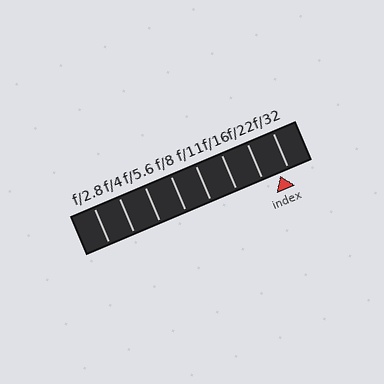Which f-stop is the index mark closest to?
The index mark is closest to f/32.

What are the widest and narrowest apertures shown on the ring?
The widest aperture shown is f/2.8 and the narrowest is f/32.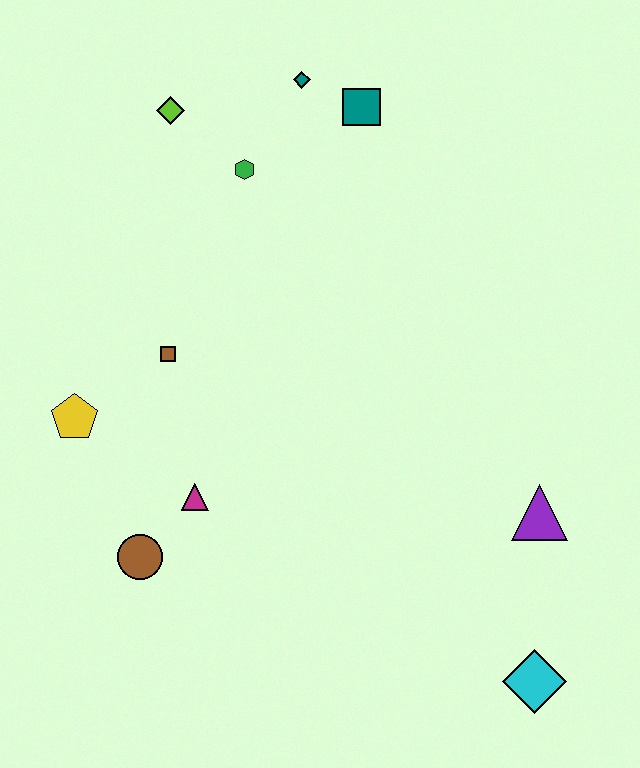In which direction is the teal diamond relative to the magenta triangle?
The teal diamond is above the magenta triangle.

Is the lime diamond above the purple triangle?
Yes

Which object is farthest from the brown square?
The cyan diamond is farthest from the brown square.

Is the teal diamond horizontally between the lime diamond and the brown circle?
No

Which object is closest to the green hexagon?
The lime diamond is closest to the green hexagon.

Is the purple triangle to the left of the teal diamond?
No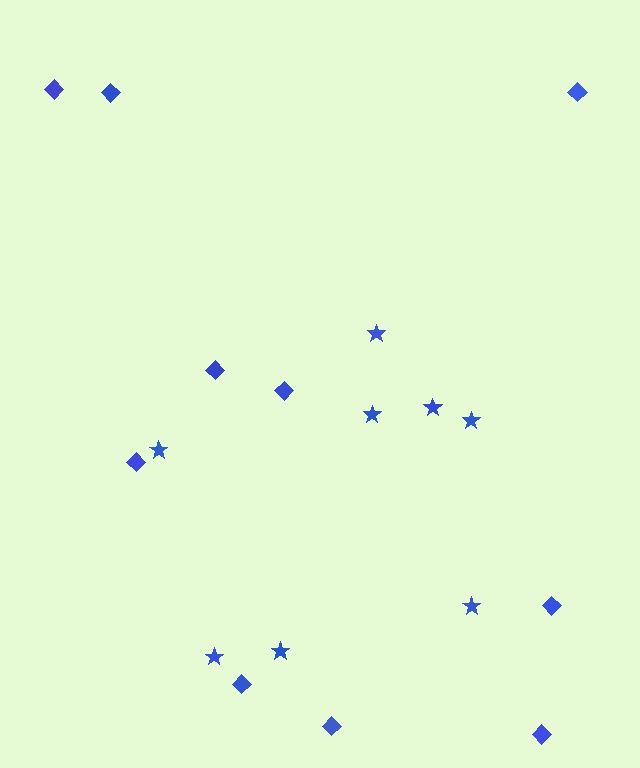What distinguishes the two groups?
There are 2 groups: one group of stars (8) and one group of diamonds (10).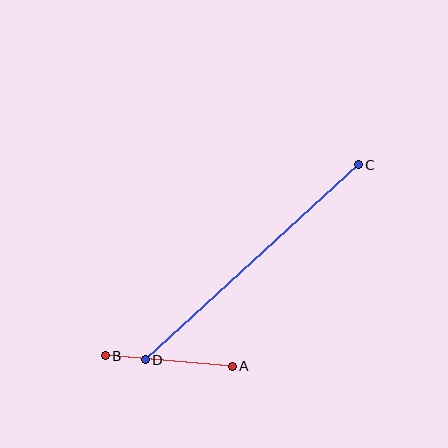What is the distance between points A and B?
The distance is approximately 128 pixels.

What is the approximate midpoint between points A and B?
The midpoint is at approximately (169, 361) pixels.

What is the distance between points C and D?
The distance is approximately 289 pixels.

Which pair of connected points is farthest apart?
Points C and D are farthest apart.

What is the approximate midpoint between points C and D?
The midpoint is at approximately (252, 262) pixels.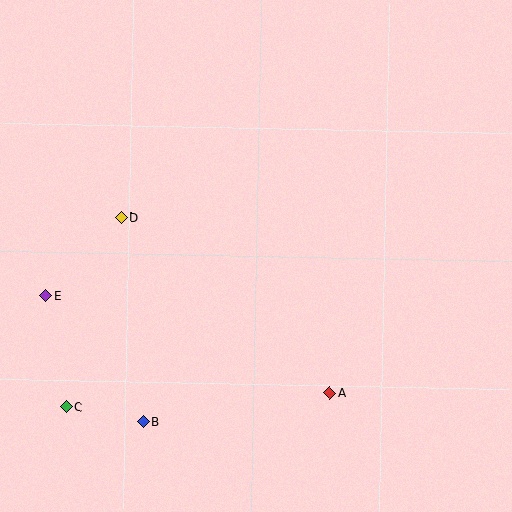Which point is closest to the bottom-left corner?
Point C is closest to the bottom-left corner.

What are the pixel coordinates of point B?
Point B is at (143, 422).